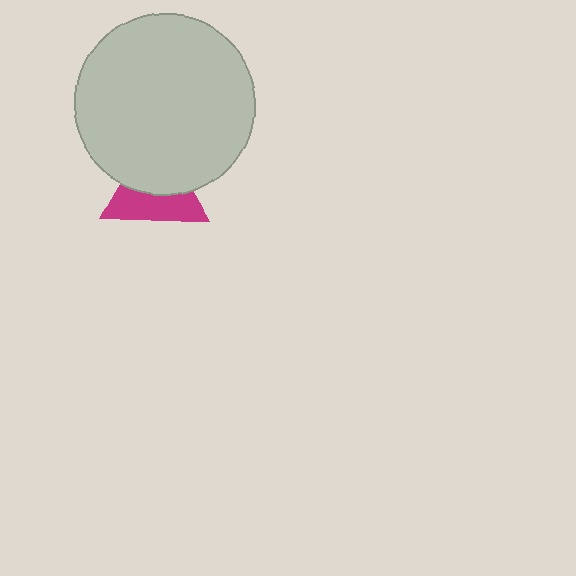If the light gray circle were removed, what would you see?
You would see the complete magenta triangle.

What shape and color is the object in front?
The object in front is a light gray circle.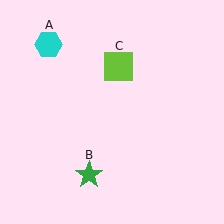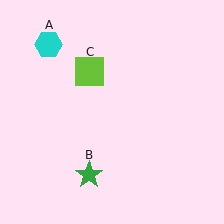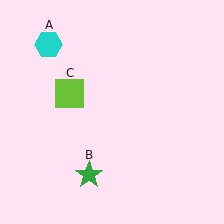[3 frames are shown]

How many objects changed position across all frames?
1 object changed position: lime square (object C).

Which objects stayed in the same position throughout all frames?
Cyan hexagon (object A) and green star (object B) remained stationary.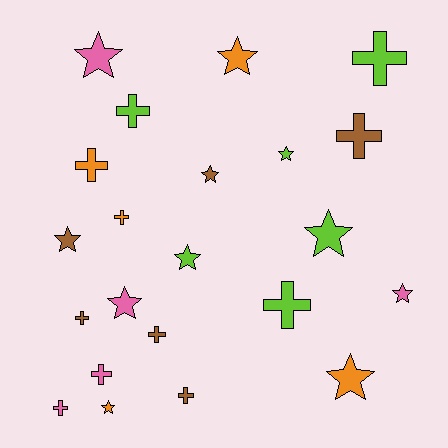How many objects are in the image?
There are 22 objects.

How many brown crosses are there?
There are 4 brown crosses.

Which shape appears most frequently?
Star, with 11 objects.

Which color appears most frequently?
Brown, with 6 objects.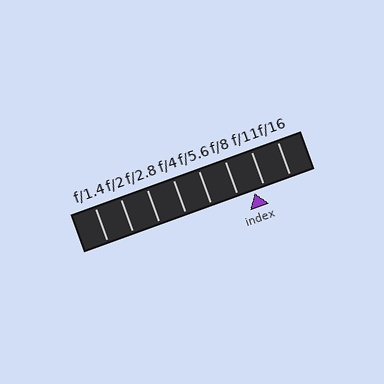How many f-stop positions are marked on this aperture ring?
There are 8 f-stop positions marked.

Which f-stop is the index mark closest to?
The index mark is closest to f/11.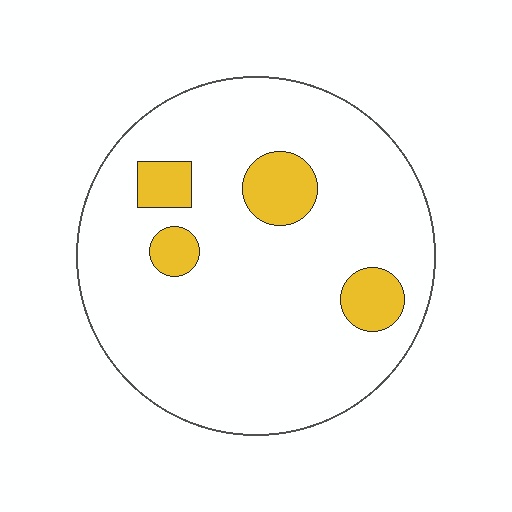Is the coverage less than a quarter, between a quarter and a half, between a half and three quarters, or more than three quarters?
Less than a quarter.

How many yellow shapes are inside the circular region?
4.